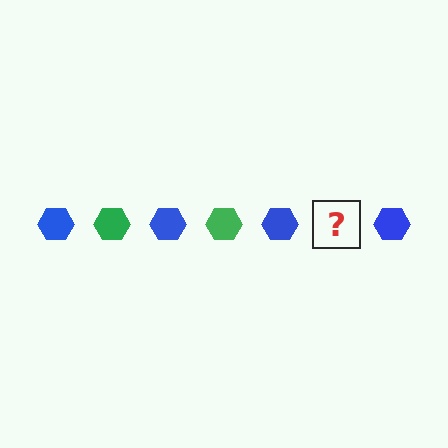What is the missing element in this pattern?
The missing element is a green hexagon.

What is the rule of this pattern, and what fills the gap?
The rule is that the pattern cycles through blue, green hexagons. The gap should be filled with a green hexagon.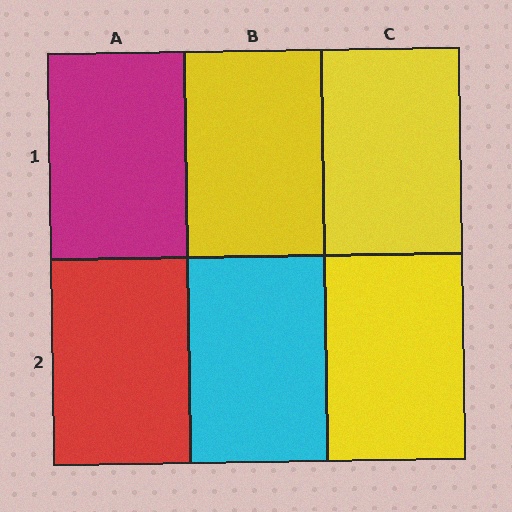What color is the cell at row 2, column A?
Red.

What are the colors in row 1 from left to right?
Magenta, yellow, yellow.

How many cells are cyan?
1 cell is cyan.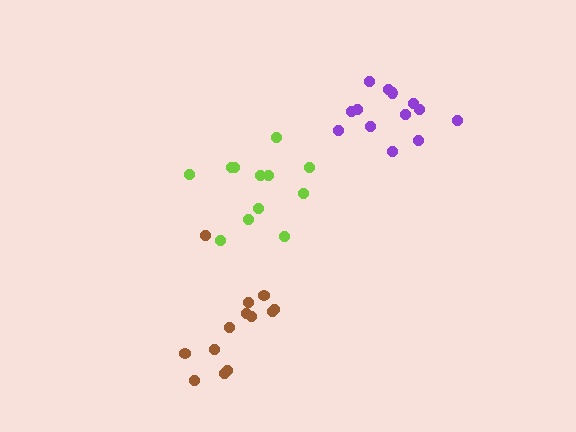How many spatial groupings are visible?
There are 3 spatial groupings.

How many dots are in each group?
Group 1: 12 dots, Group 2: 13 dots, Group 3: 13 dots (38 total).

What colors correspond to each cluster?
The clusters are colored: lime, purple, brown.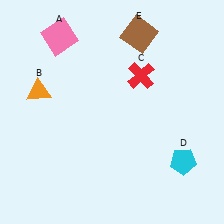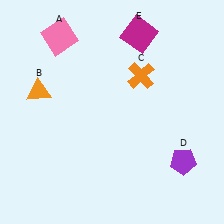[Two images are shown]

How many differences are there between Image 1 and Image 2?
There are 3 differences between the two images.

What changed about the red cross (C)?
In Image 1, C is red. In Image 2, it changed to orange.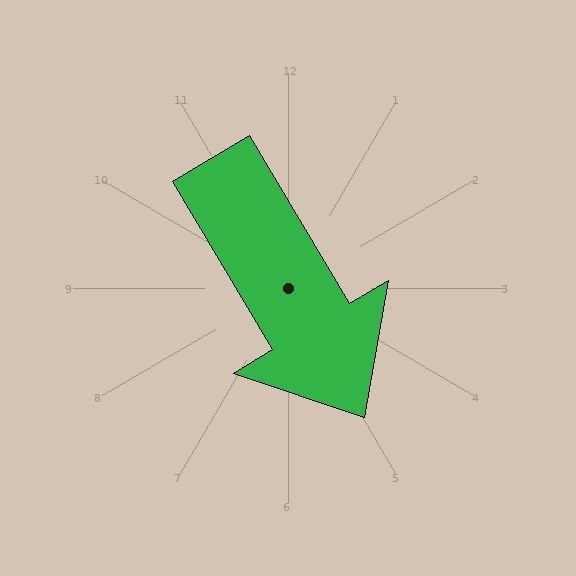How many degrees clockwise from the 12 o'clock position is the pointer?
Approximately 149 degrees.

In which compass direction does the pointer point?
Southeast.